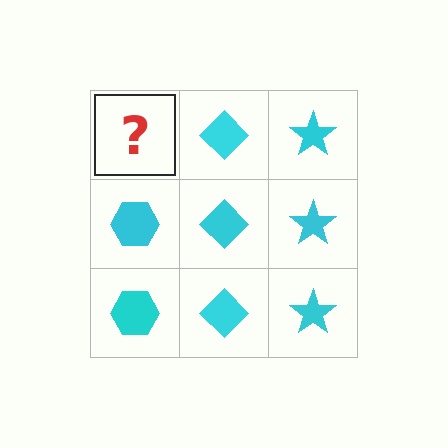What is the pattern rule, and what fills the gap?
The rule is that each column has a consistent shape. The gap should be filled with a cyan hexagon.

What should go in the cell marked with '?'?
The missing cell should contain a cyan hexagon.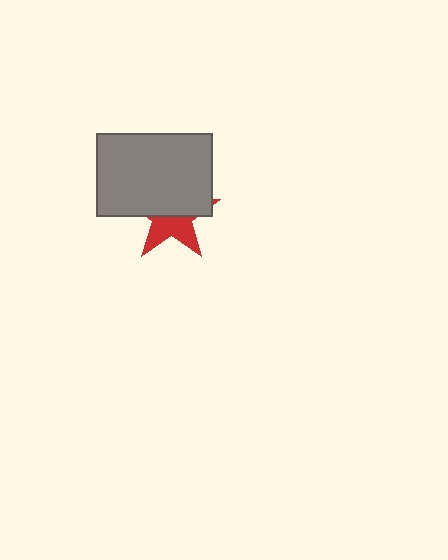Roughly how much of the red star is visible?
A small part of it is visible (roughly 43%).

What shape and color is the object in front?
The object in front is a gray rectangle.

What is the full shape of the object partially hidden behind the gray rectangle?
The partially hidden object is a red star.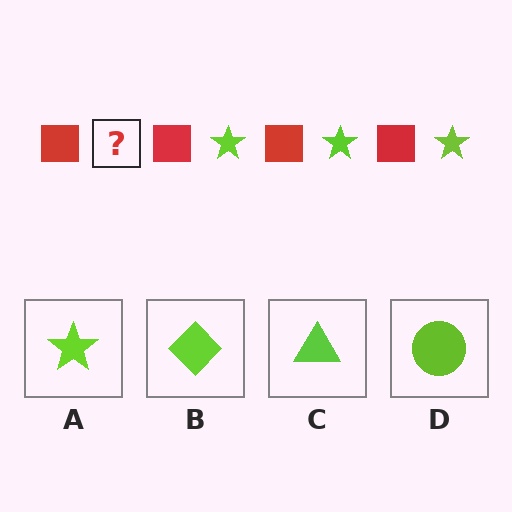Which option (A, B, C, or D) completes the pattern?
A.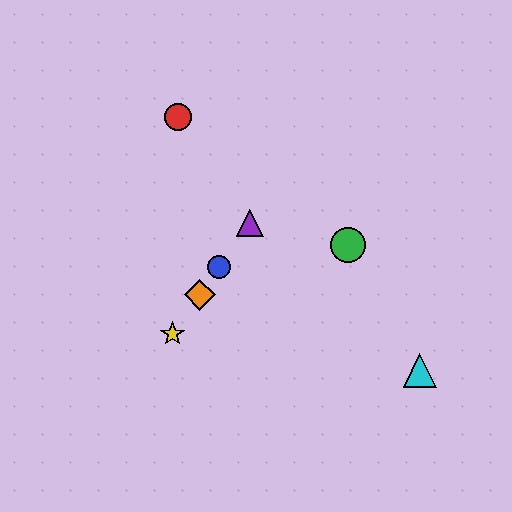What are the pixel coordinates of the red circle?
The red circle is at (178, 117).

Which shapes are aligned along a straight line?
The blue circle, the yellow star, the purple triangle, the orange diamond are aligned along a straight line.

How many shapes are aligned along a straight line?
4 shapes (the blue circle, the yellow star, the purple triangle, the orange diamond) are aligned along a straight line.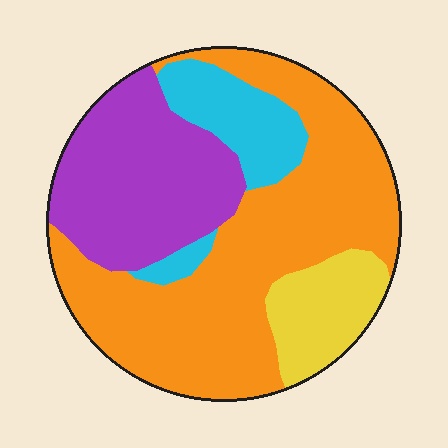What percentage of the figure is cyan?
Cyan covers 12% of the figure.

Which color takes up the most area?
Orange, at roughly 50%.